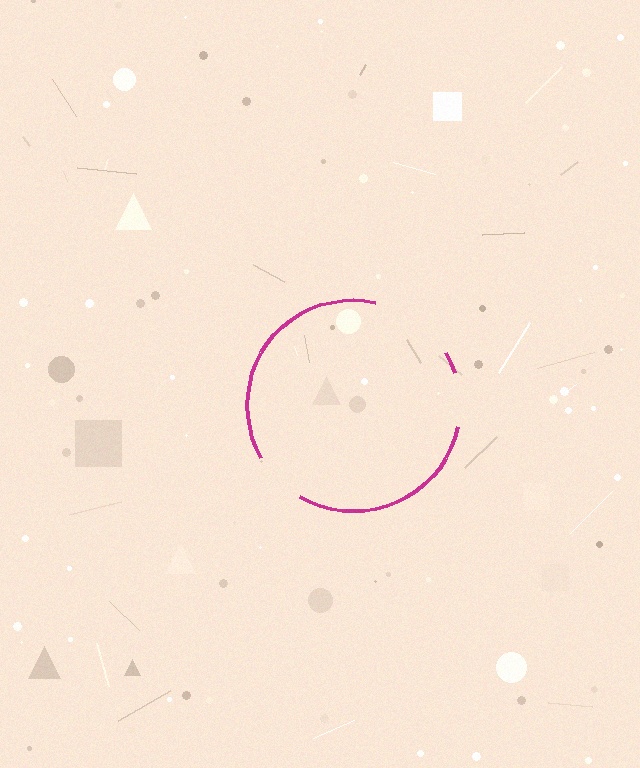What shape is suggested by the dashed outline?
The dashed outline suggests a circle.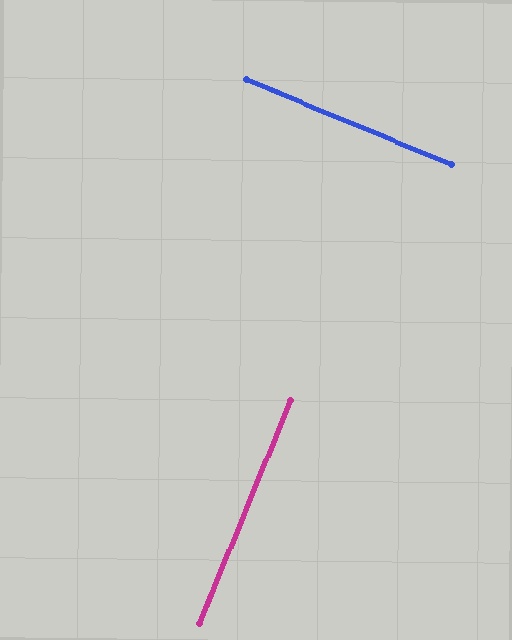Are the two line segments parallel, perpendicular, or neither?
Perpendicular — they meet at approximately 90°.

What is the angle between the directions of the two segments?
Approximately 90 degrees.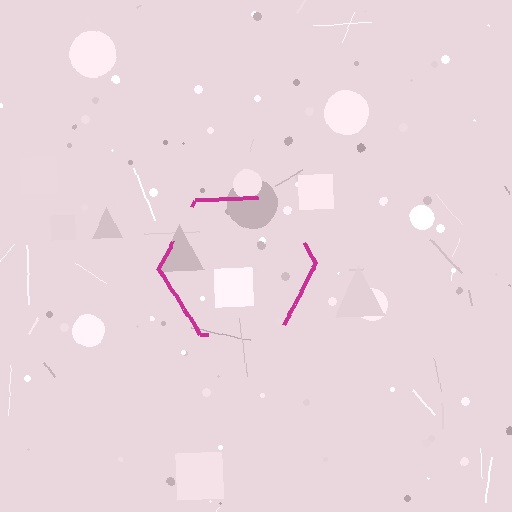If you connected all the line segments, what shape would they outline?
They would outline a hexagon.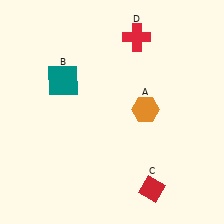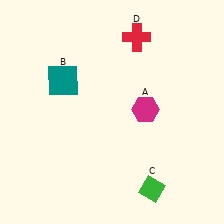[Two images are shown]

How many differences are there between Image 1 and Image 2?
There are 2 differences between the two images.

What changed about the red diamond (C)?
In Image 1, C is red. In Image 2, it changed to green.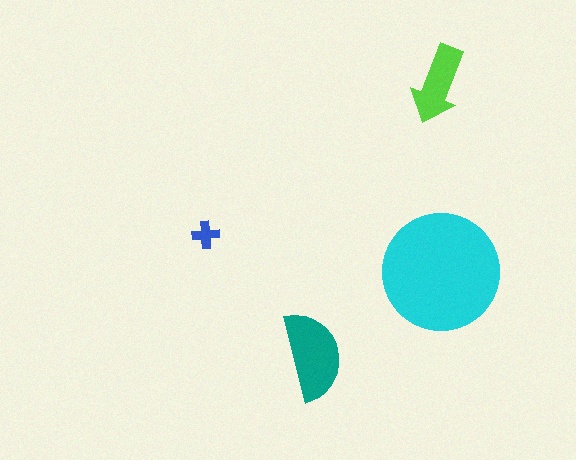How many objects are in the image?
There are 4 objects in the image.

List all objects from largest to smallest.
The cyan circle, the teal semicircle, the lime arrow, the blue cross.